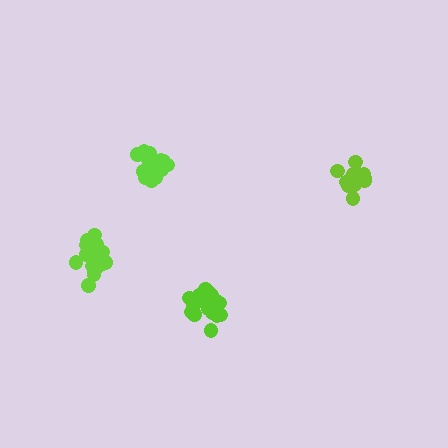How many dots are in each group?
Group 1: 20 dots, Group 2: 18 dots, Group 3: 16 dots, Group 4: 16 dots (70 total).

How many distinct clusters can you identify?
There are 4 distinct clusters.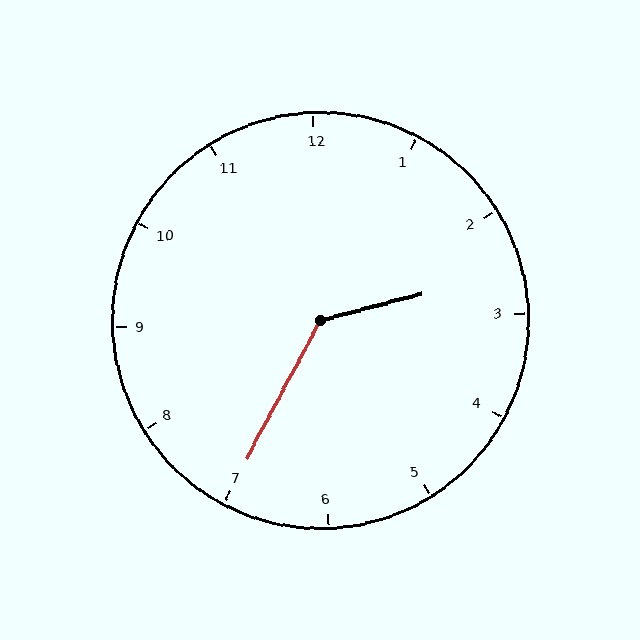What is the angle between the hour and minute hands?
Approximately 132 degrees.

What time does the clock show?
2:35.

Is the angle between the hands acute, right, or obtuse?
It is obtuse.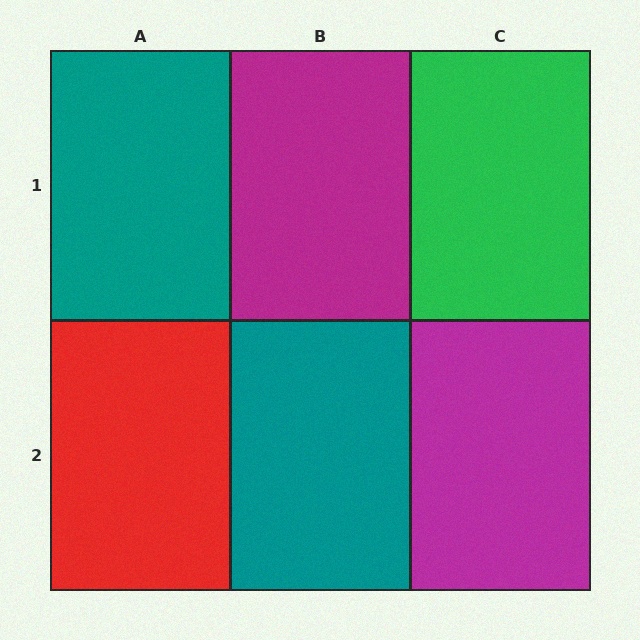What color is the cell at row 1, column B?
Magenta.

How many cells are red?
1 cell is red.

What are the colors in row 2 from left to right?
Red, teal, magenta.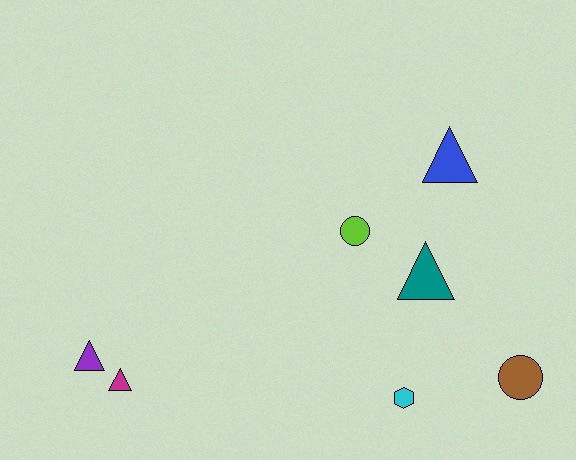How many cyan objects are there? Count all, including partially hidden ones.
There is 1 cyan object.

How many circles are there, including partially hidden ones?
There are 2 circles.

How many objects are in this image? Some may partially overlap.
There are 7 objects.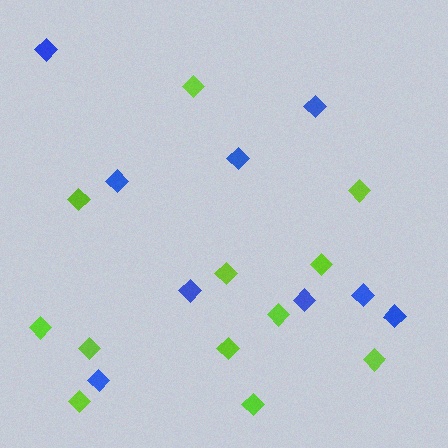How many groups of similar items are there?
There are 2 groups: one group of lime diamonds (12) and one group of blue diamonds (9).